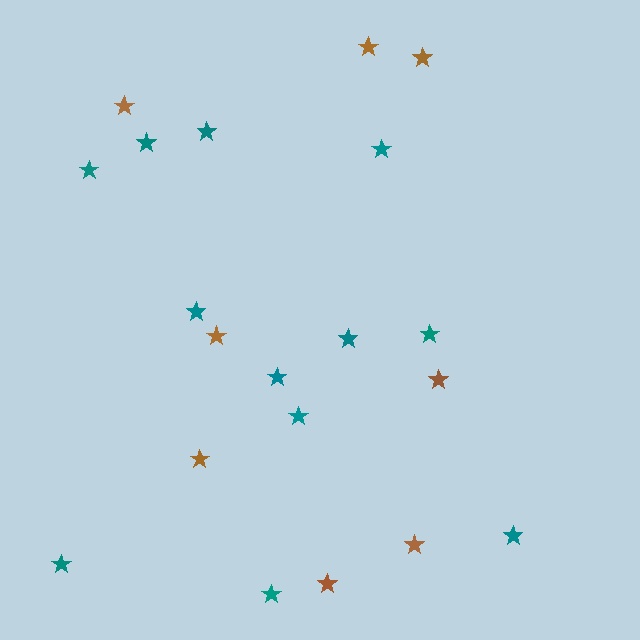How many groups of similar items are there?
There are 2 groups: one group of teal stars (12) and one group of brown stars (8).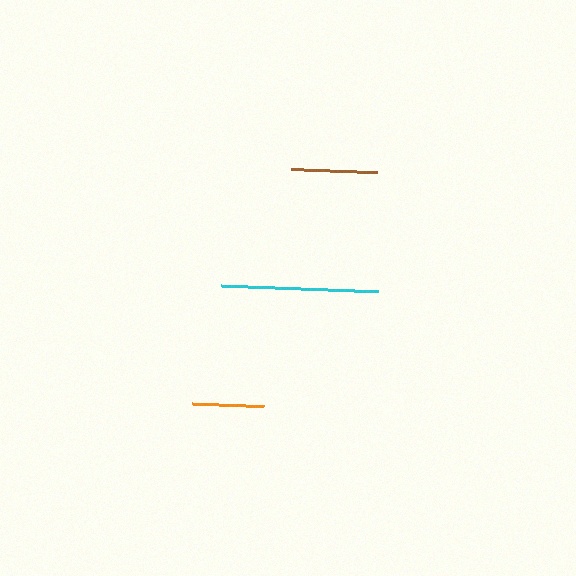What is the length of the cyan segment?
The cyan segment is approximately 157 pixels long.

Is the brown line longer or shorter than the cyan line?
The cyan line is longer than the brown line.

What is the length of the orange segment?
The orange segment is approximately 72 pixels long.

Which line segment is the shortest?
The orange line is the shortest at approximately 72 pixels.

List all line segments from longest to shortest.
From longest to shortest: cyan, brown, orange.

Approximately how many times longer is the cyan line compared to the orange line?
The cyan line is approximately 2.2 times the length of the orange line.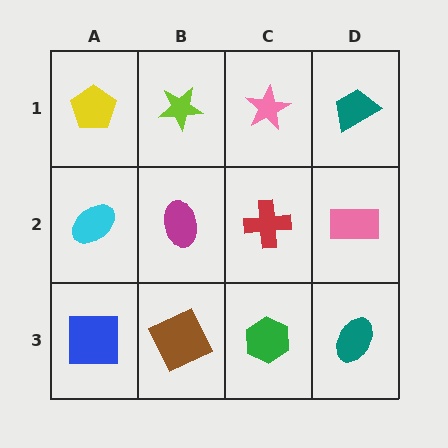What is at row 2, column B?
A magenta ellipse.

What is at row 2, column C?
A red cross.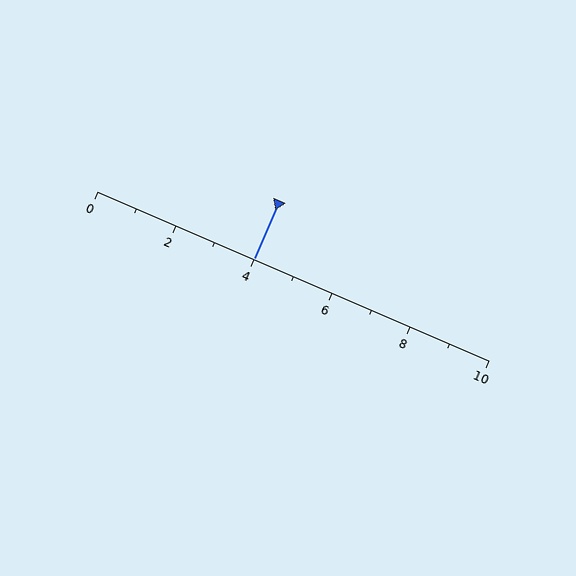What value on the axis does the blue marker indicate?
The marker indicates approximately 4.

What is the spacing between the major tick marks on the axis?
The major ticks are spaced 2 apart.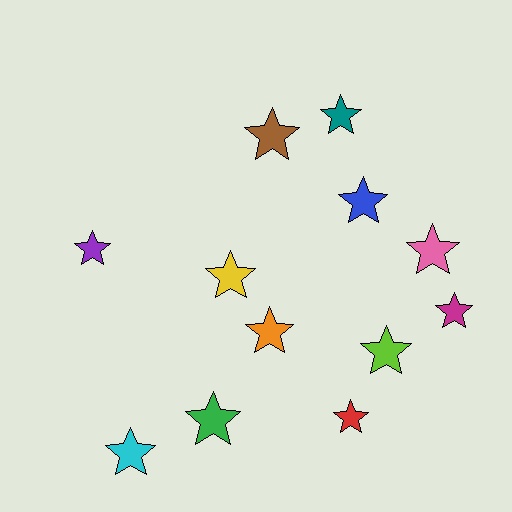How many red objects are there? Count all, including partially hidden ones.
There is 1 red object.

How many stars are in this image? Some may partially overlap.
There are 12 stars.